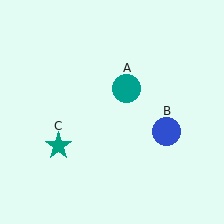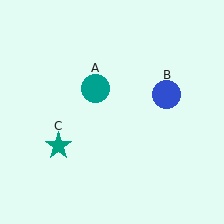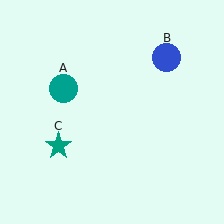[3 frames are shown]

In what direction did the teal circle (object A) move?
The teal circle (object A) moved left.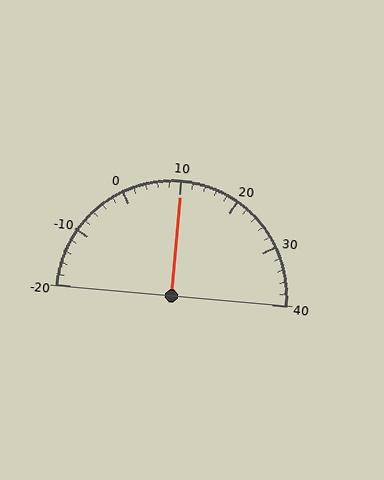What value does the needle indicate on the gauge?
The needle indicates approximately 10.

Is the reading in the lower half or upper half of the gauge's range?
The reading is in the upper half of the range (-20 to 40).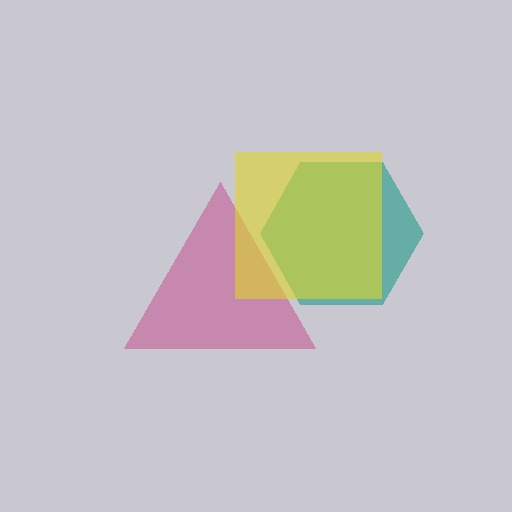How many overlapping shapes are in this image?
There are 3 overlapping shapes in the image.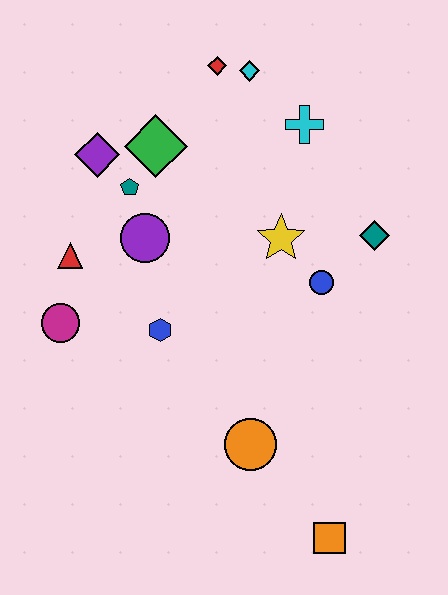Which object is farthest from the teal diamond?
The magenta circle is farthest from the teal diamond.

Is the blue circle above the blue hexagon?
Yes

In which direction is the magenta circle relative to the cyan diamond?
The magenta circle is below the cyan diamond.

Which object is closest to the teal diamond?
The blue circle is closest to the teal diamond.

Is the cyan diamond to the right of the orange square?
No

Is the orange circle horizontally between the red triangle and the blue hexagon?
No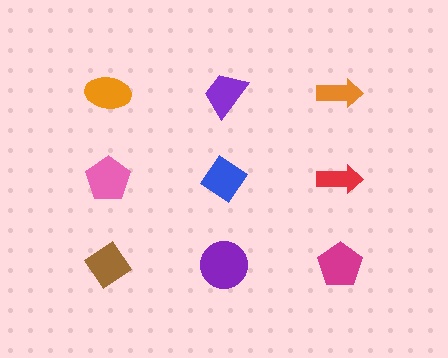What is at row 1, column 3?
An orange arrow.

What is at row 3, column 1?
A brown diamond.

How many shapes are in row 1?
3 shapes.